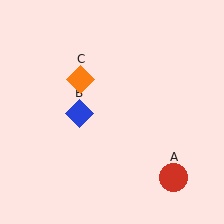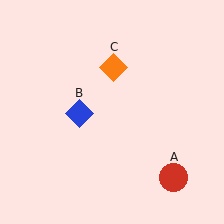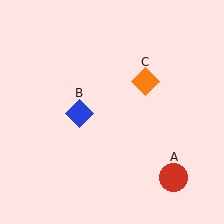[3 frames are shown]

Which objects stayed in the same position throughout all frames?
Red circle (object A) and blue diamond (object B) remained stationary.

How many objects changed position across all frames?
1 object changed position: orange diamond (object C).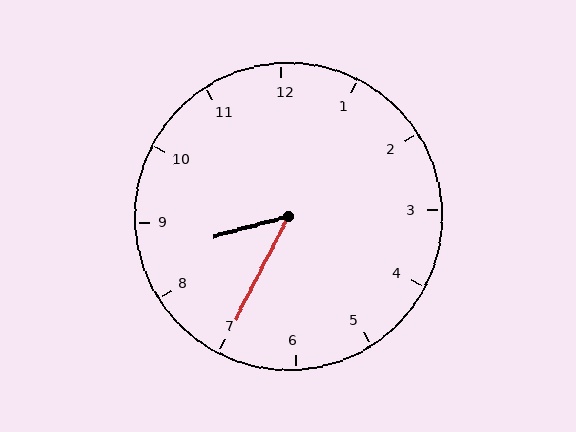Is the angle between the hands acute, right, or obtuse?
It is acute.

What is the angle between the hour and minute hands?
Approximately 48 degrees.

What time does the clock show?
8:35.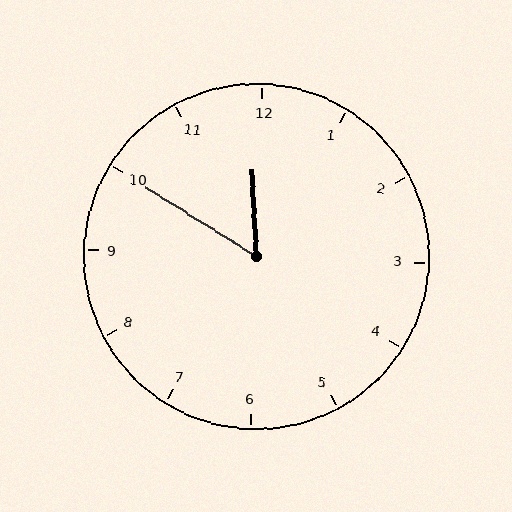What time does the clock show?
11:50.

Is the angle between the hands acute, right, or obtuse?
It is acute.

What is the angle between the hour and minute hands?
Approximately 55 degrees.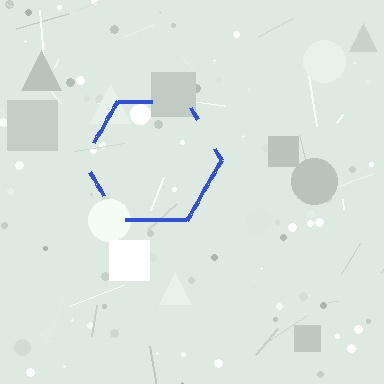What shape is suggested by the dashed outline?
The dashed outline suggests a hexagon.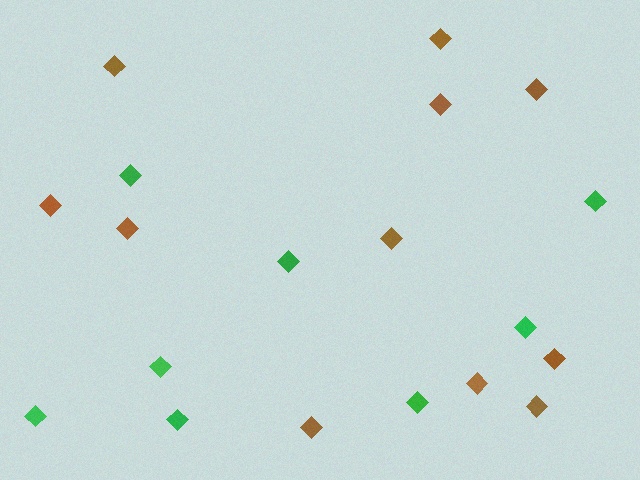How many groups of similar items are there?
There are 2 groups: one group of green diamonds (8) and one group of brown diamonds (11).